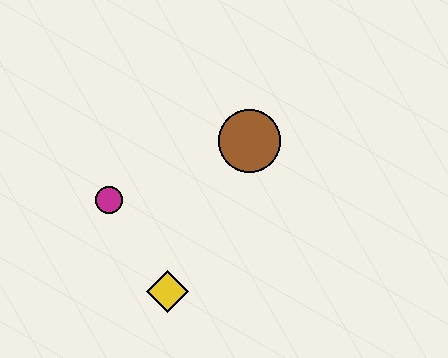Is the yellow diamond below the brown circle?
Yes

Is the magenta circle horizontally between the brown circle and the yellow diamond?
No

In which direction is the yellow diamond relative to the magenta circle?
The yellow diamond is below the magenta circle.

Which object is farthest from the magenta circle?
The brown circle is farthest from the magenta circle.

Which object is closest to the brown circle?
The magenta circle is closest to the brown circle.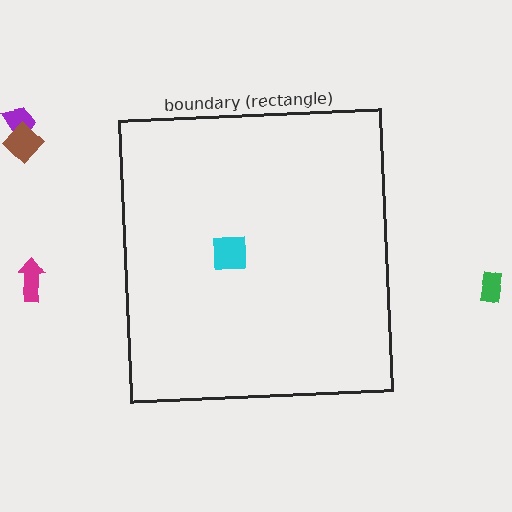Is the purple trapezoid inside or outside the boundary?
Outside.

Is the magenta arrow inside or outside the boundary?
Outside.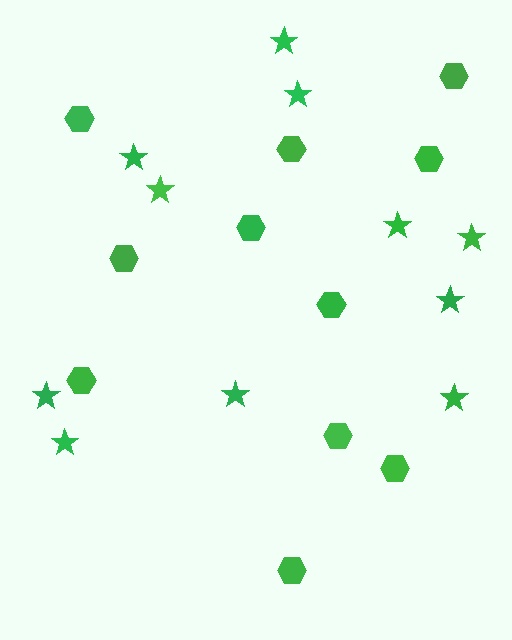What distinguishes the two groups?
There are 2 groups: one group of hexagons (11) and one group of stars (11).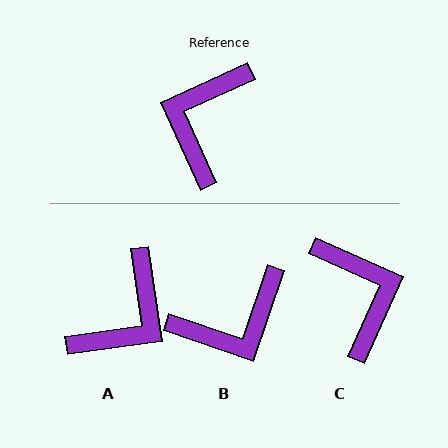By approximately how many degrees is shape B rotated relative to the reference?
Approximately 137 degrees counter-clockwise.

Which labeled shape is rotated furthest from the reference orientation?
A, about 163 degrees away.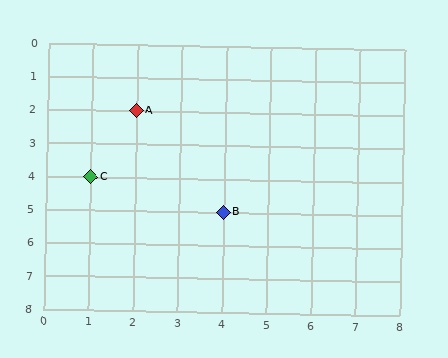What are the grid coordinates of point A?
Point A is at grid coordinates (2, 2).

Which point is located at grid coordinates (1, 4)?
Point C is at (1, 4).